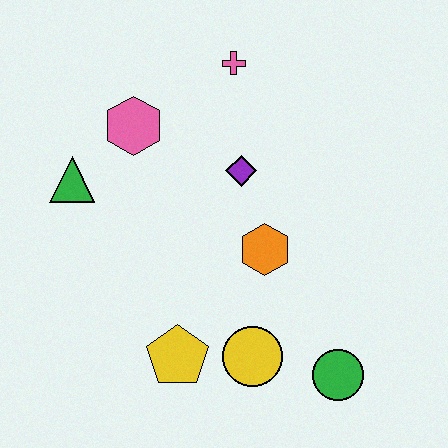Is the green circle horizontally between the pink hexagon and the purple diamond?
No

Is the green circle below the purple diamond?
Yes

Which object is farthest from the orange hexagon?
The green triangle is farthest from the orange hexagon.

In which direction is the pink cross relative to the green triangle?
The pink cross is to the right of the green triangle.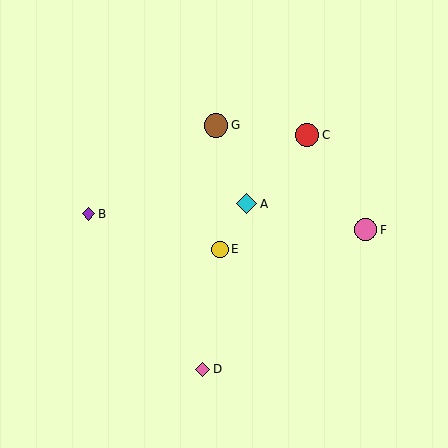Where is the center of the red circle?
The center of the red circle is at (307, 135).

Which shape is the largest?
The brown circle (labeled G) is the largest.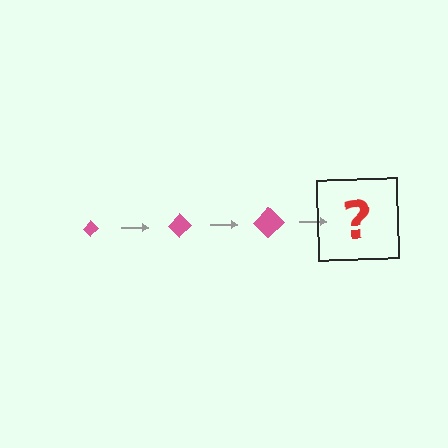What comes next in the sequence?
The next element should be a pink diamond, larger than the previous one.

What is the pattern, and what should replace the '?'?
The pattern is that the diamond gets progressively larger each step. The '?' should be a pink diamond, larger than the previous one.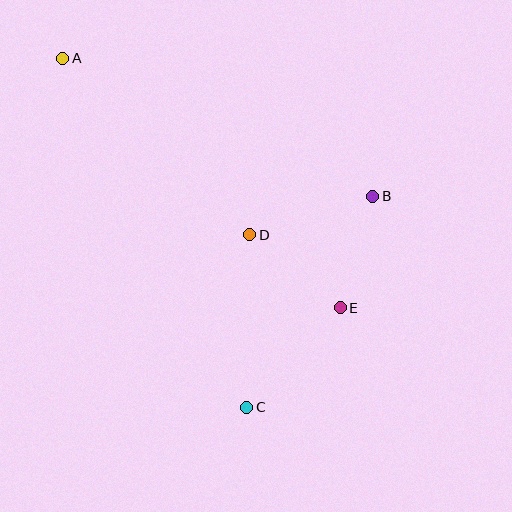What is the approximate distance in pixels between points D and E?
The distance between D and E is approximately 116 pixels.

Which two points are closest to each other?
Points B and E are closest to each other.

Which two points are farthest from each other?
Points A and C are farthest from each other.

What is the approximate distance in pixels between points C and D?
The distance between C and D is approximately 172 pixels.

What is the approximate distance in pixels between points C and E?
The distance between C and E is approximately 137 pixels.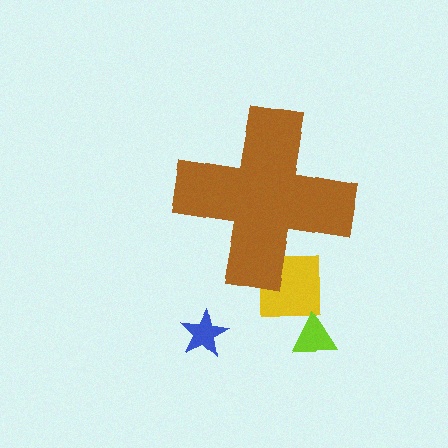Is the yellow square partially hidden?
Yes, the yellow square is partially hidden behind the brown cross.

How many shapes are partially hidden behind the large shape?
1 shape is partially hidden.